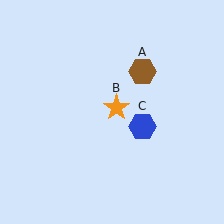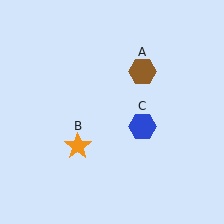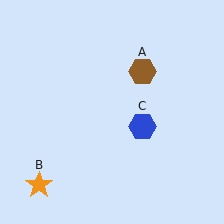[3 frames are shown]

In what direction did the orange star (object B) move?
The orange star (object B) moved down and to the left.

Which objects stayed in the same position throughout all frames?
Brown hexagon (object A) and blue hexagon (object C) remained stationary.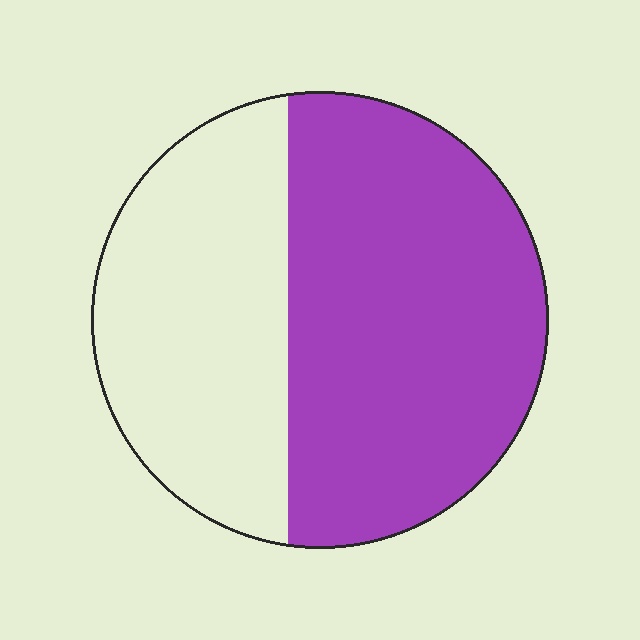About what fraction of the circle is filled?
About three fifths (3/5).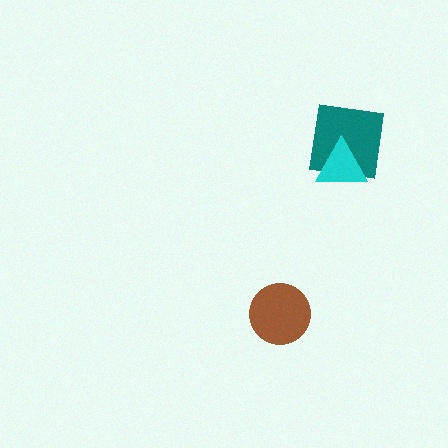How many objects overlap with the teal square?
1 object overlaps with the teal square.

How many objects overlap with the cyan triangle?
1 object overlaps with the cyan triangle.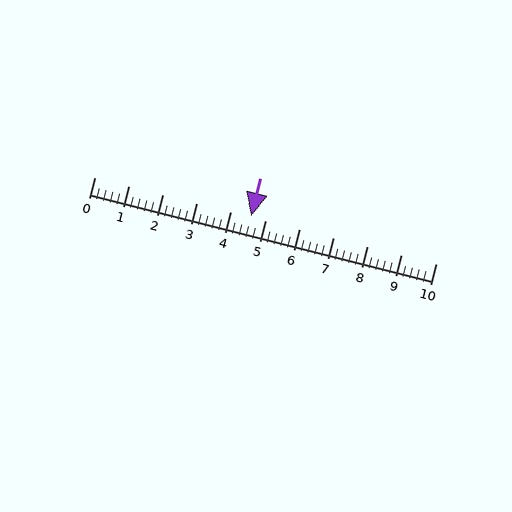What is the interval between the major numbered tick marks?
The major tick marks are spaced 1 units apart.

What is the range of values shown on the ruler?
The ruler shows values from 0 to 10.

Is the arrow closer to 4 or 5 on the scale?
The arrow is closer to 5.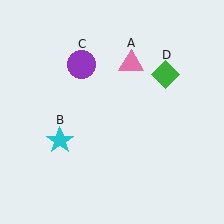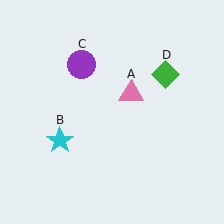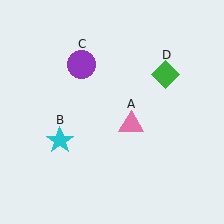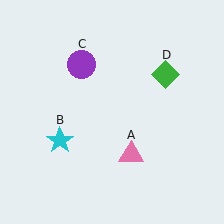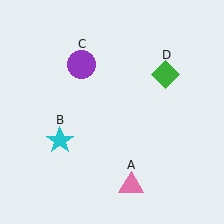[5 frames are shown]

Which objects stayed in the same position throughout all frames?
Cyan star (object B) and purple circle (object C) and green diamond (object D) remained stationary.